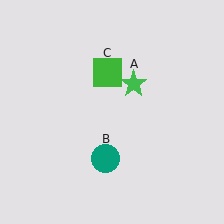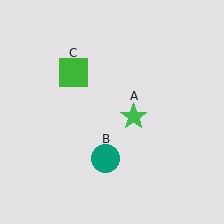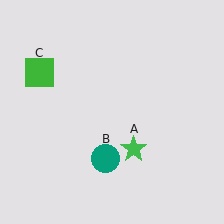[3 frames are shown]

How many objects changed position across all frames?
2 objects changed position: green star (object A), green square (object C).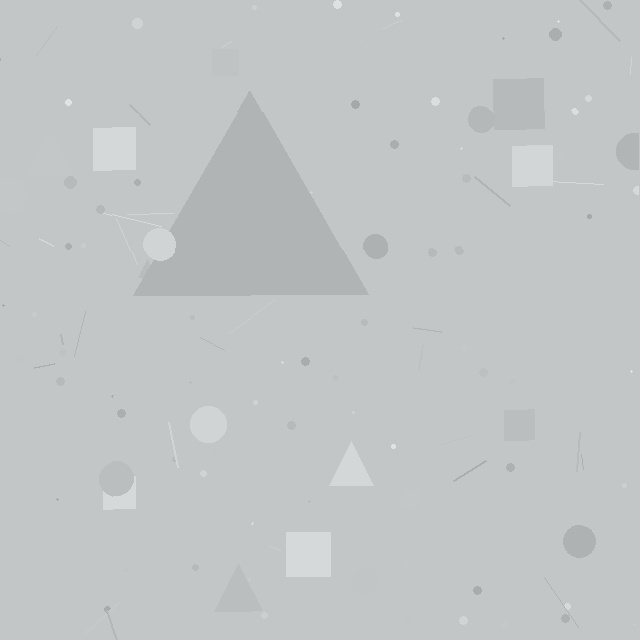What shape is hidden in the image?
A triangle is hidden in the image.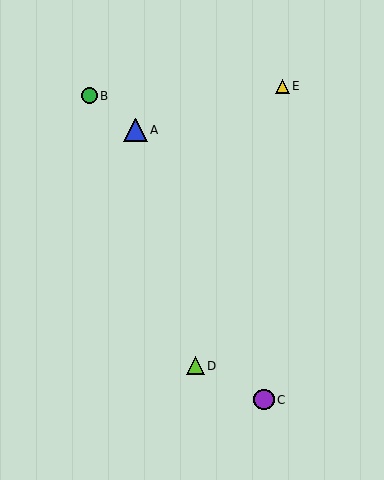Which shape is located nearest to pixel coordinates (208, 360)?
The lime triangle (labeled D) at (195, 366) is nearest to that location.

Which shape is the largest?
The blue triangle (labeled A) is the largest.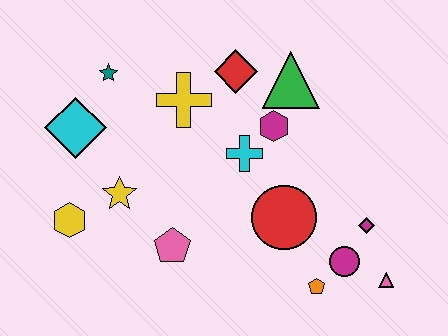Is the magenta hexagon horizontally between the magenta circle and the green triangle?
No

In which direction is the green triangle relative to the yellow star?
The green triangle is to the right of the yellow star.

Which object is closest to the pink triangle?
The magenta circle is closest to the pink triangle.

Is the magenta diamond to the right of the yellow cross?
Yes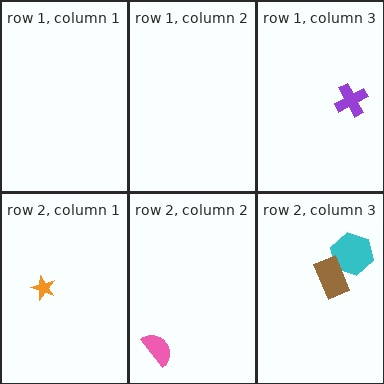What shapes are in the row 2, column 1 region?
The orange star.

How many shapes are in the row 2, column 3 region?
2.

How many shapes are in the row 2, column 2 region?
1.